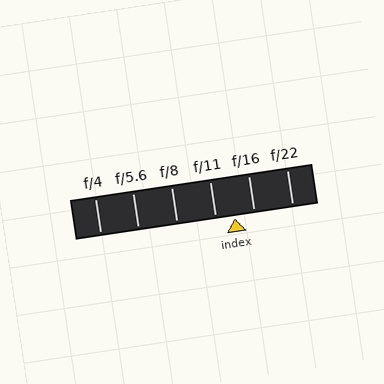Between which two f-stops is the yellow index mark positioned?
The index mark is between f/11 and f/16.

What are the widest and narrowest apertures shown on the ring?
The widest aperture shown is f/4 and the narrowest is f/22.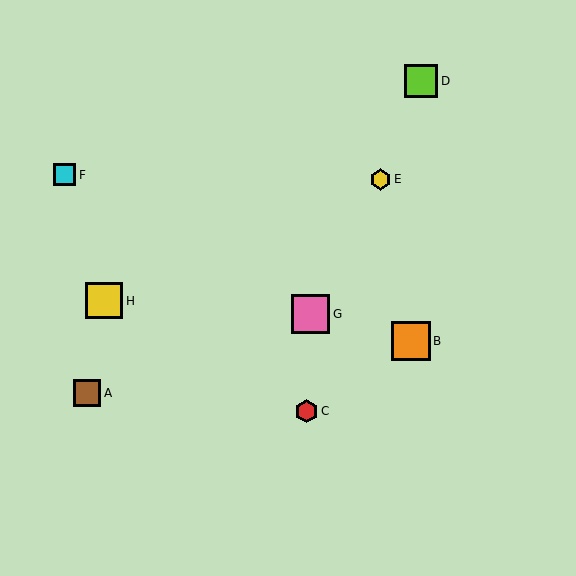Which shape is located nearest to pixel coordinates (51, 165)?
The cyan square (labeled F) at (65, 175) is nearest to that location.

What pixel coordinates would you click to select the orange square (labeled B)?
Click at (411, 341) to select the orange square B.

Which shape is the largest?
The orange square (labeled B) is the largest.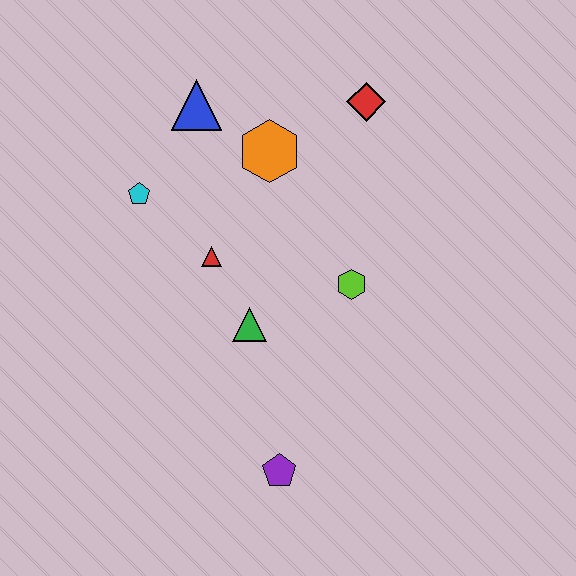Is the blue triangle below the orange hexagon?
No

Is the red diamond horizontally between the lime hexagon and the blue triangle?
No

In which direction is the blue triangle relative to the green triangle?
The blue triangle is above the green triangle.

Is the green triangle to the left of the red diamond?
Yes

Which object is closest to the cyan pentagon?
The red triangle is closest to the cyan pentagon.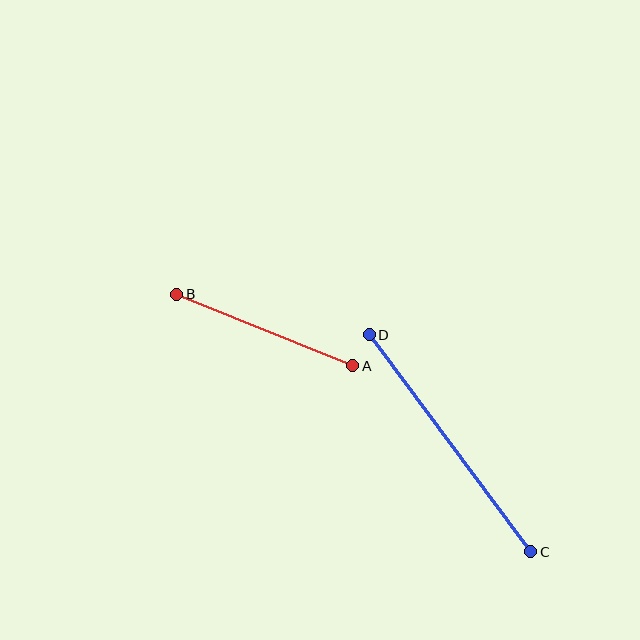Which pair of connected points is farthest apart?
Points C and D are farthest apart.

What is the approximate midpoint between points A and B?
The midpoint is at approximately (265, 330) pixels.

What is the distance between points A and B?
The distance is approximately 190 pixels.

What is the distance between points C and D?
The distance is approximately 270 pixels.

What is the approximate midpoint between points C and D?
The midpoint is at approximately (450, 443) pixels.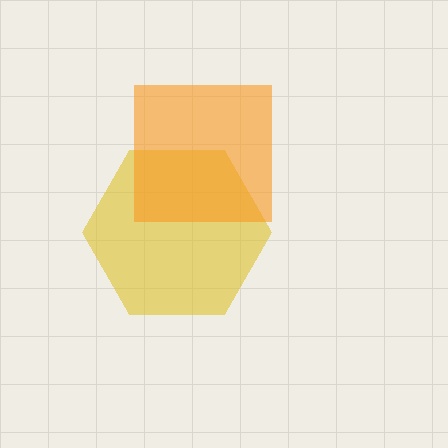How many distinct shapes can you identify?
There are 2 distinct shapes: a yellow hexagon, an orange square.